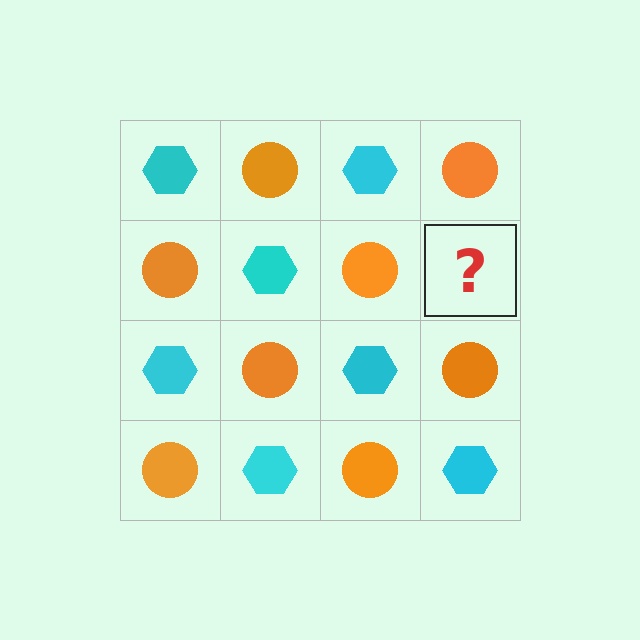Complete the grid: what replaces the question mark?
The question mark should be replaced with a cyan hexagon.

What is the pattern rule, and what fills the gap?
The rule is that it alternates cyan hexagon and orange circle in a checkerboard pattern. The gap should be filled with a cyan hexagon.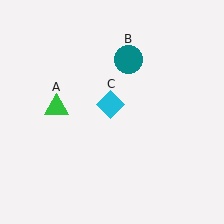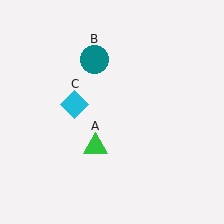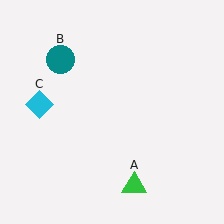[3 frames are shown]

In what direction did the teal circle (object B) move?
The teal circle (object B) moved left.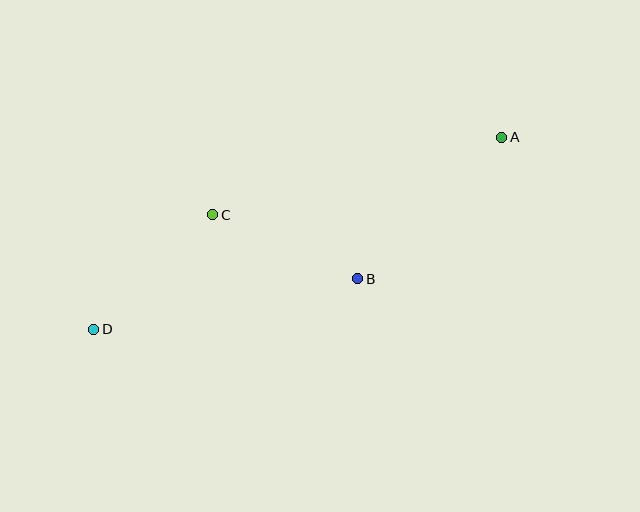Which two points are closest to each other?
Points B and C are closest to each other.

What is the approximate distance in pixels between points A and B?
The distance between A and B is approximately 202 pixels.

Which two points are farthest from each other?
Points A and D are farthest from each other.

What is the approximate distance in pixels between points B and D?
The distance between B and D is approximately 268 pixels.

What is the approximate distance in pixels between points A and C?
The distance between A and C is approximately 299 pixels.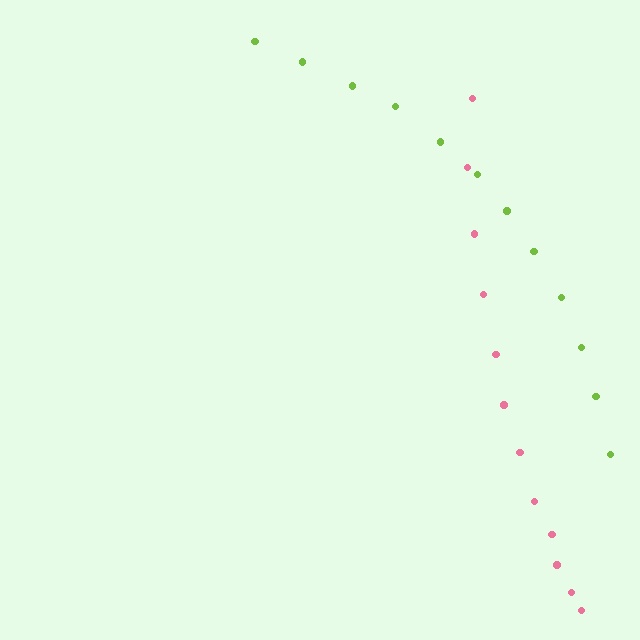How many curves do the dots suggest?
There are 2 distinct paths.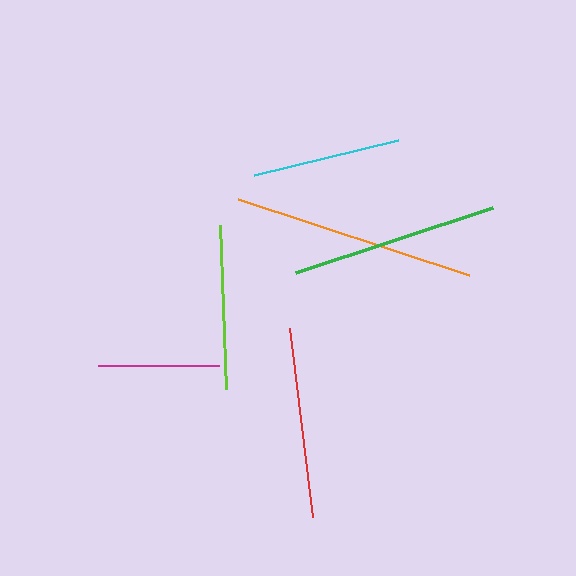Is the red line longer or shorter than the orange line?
The orange line is longer than the red line.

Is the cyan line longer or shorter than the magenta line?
The cyan line is longer than the magenta line.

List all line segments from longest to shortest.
From longest to shortest: orange, green, red, lime, cyan, magenta.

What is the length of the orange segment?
The orange segment is approximately 243 pixels long.